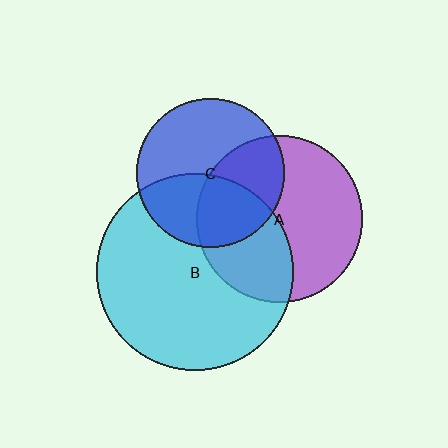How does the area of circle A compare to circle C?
Approximately 1.3 times.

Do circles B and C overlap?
Yes.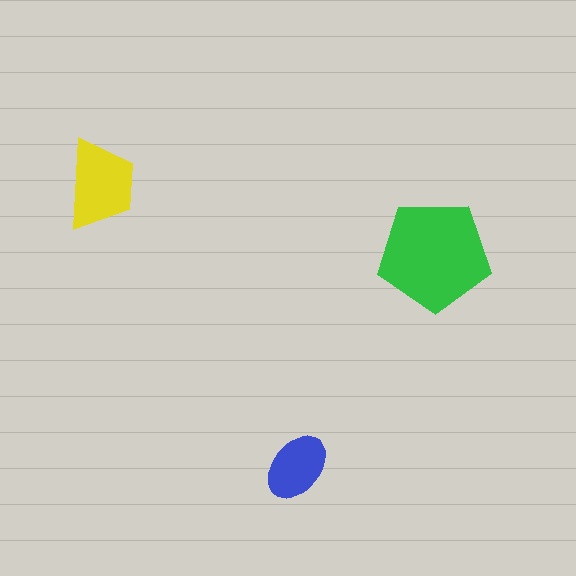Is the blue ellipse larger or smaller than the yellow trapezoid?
Smaller.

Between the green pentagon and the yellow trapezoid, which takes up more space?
The green pentagon.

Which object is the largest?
The green pentagon.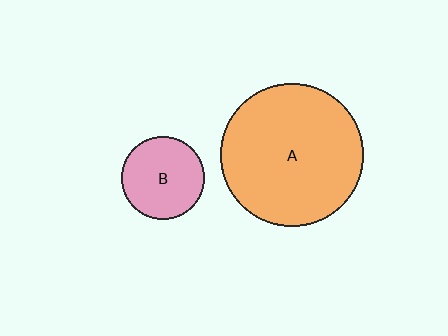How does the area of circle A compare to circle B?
Approximately 2.9 times.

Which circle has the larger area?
Circle A (orange).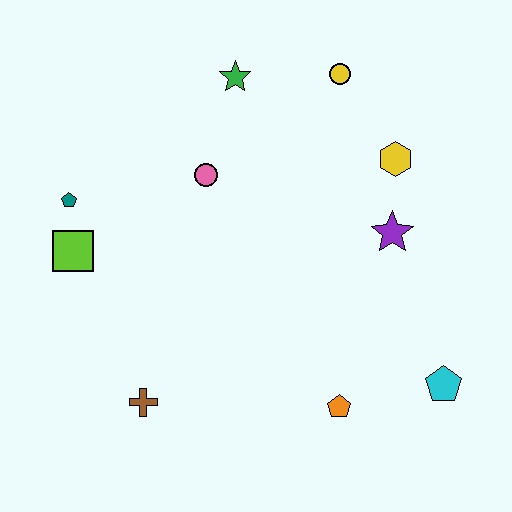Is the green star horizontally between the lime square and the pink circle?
No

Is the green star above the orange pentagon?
Yes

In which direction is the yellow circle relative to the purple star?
The yellow circle is above the purple star.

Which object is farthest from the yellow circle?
The brown cross is farthest from the yellow circle.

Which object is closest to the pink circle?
The green star is closest to the pink circle.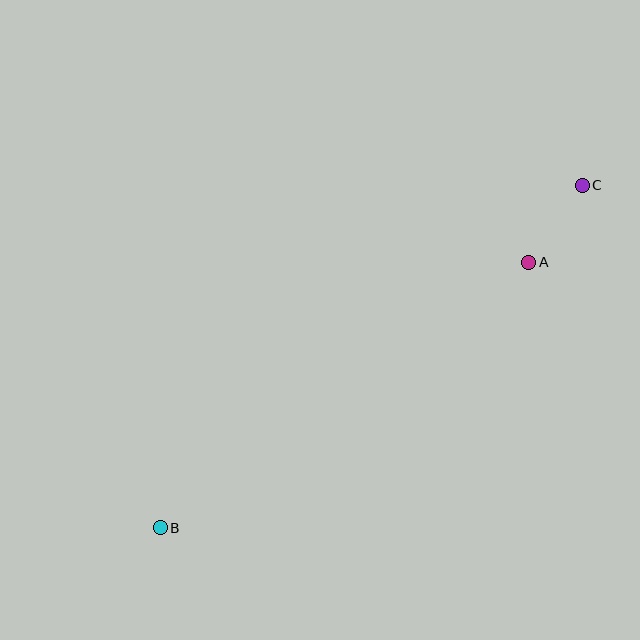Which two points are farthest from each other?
Points B and C are farthest from each other.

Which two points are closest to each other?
Points A and C are closest to each other.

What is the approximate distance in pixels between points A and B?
The distance between A and B is approximately 454 pixels.